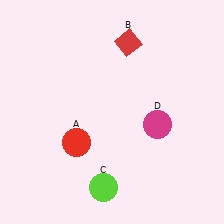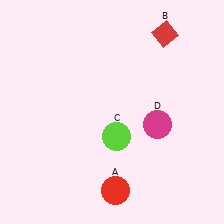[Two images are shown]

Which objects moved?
The objects that moved are: the red circle (A), the red diamond (B), the lime circle (C).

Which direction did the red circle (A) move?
The red circle (A) moved down.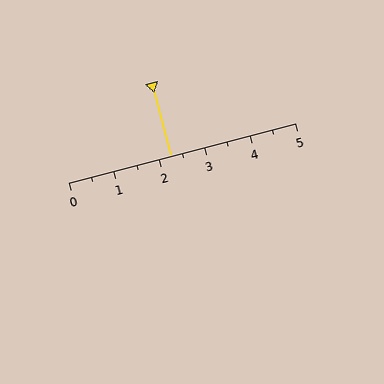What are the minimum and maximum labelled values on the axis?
The axis runs from 0 to 5.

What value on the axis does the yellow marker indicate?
The marker indicates approximately 2.2.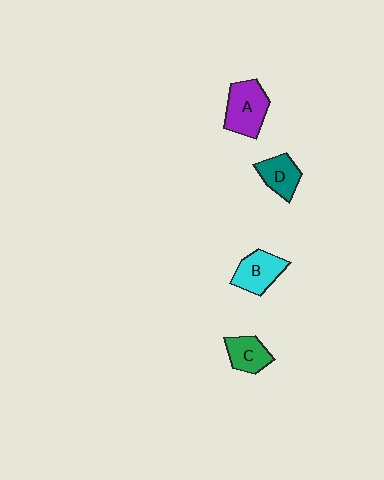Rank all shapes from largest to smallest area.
From largest to smallest: A (purple), B (cyan), D (teal), C (green).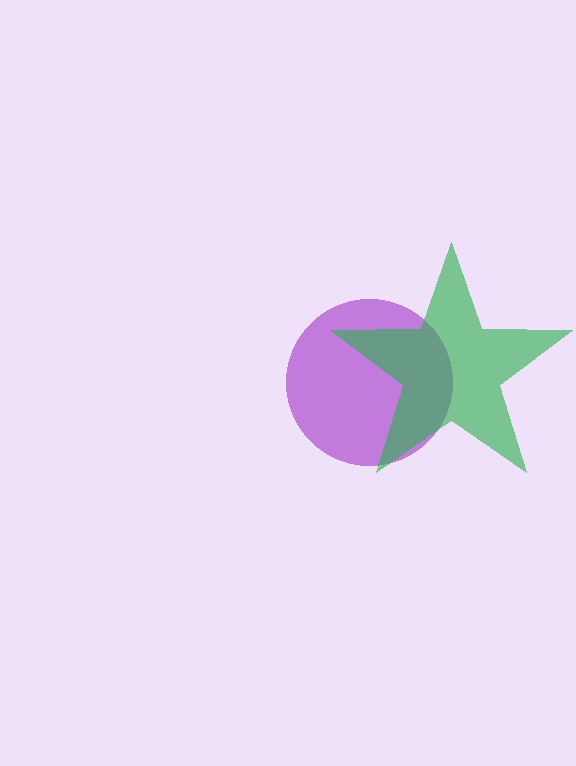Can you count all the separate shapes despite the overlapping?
Yes, there are 2 separate shapes.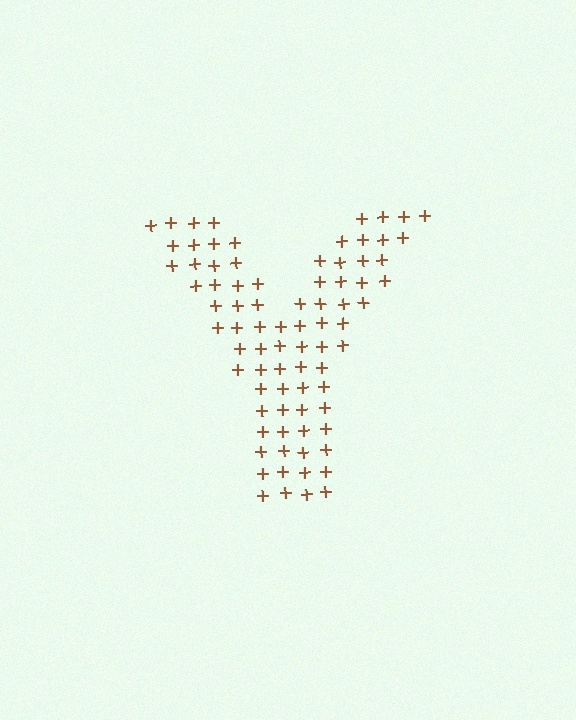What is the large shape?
The large shape is the letter Y.